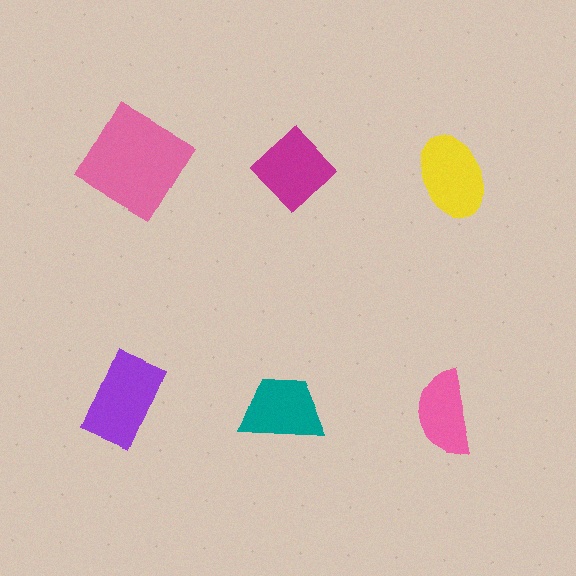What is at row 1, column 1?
A pink diamond.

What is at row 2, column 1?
A purple rectangle.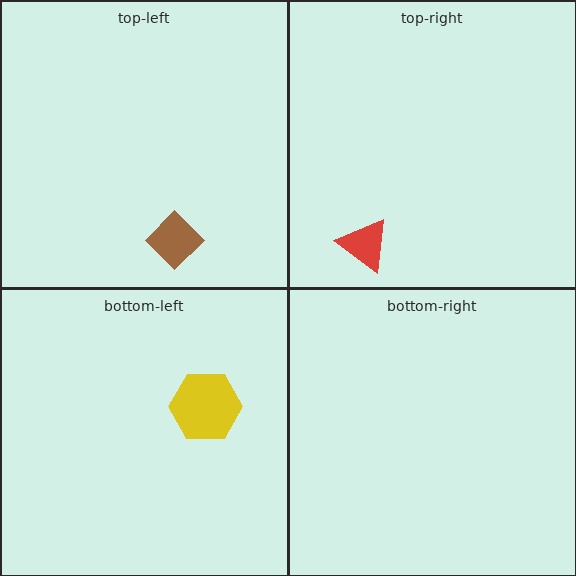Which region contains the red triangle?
The top-right region.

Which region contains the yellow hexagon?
The bottom-left region.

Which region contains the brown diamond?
The top-left region.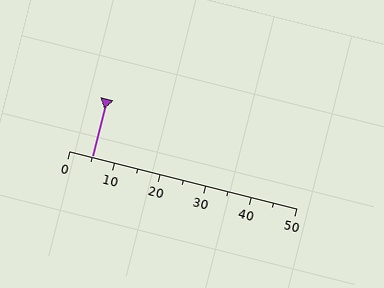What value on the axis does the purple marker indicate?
The marker indicates approximately 5.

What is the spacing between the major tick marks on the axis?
The major ticks are spaced 10 apart.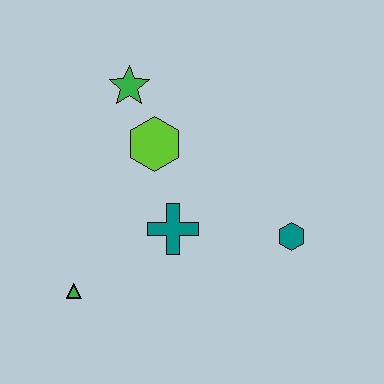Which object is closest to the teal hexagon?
The teal cross is closest to the teal hexagon.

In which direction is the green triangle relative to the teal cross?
The green triangle is to the left of the teal cross.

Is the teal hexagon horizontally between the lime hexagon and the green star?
No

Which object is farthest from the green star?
The teal hexagon is farthest from the green star.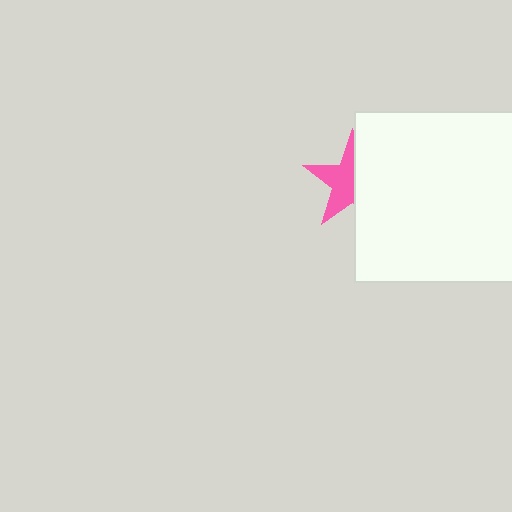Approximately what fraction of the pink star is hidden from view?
Roughly 49% of the pink star is hidden behind the white square.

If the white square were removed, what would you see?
You would see the complete pink star.